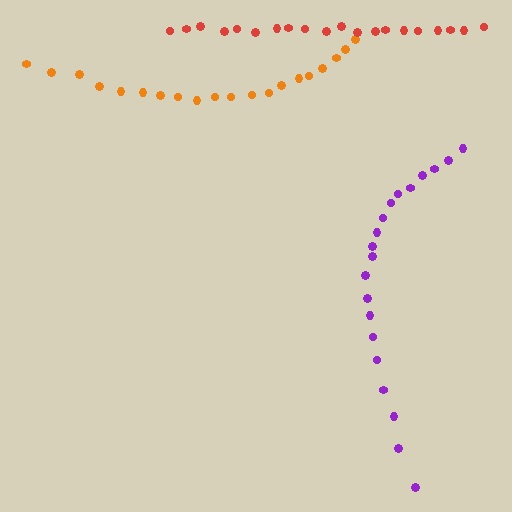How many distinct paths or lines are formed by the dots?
There are 3 distinct paths.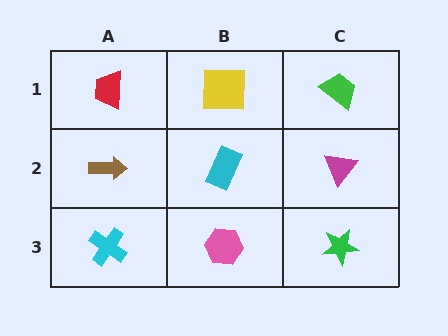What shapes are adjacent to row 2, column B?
A yellow square (row 1, column B), a pink hexagon (row 3, column B), a brown arrow (row 2, column A), a magenta triangle (row 2, column C).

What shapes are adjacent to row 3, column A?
A brown arrow (row 2, column A), a pink hexagon (row 3, column B).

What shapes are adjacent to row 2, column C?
A green trapezoid (row 1, column C), a green star (row 3, column C), a cyan rectangle (row 2, column B).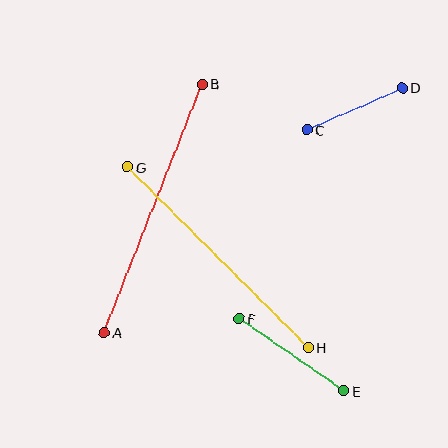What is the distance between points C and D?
The distance is approximately 104 pixels.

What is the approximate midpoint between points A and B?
The midpoint is at approximately (153, 208) pixels.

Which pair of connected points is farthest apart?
Points A and B are farthest apart.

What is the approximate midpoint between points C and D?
The midpoint is at approximately (354, 109) pixels.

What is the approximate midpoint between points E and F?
The midpoint is at approximately (291, 355) pixels.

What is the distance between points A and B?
The distance is approximately 267 pixels.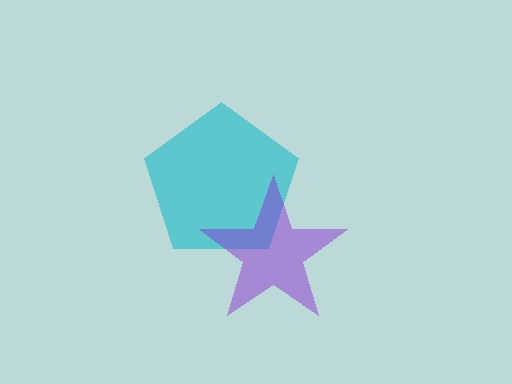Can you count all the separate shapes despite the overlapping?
Yes, there are 2 separate shapes.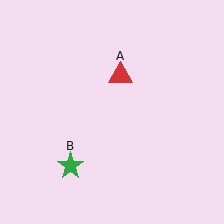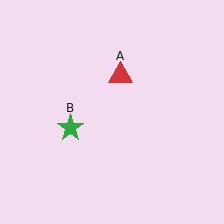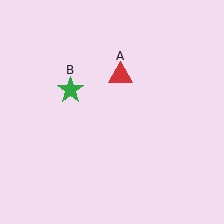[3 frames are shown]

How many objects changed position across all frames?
1 object changed position: green star (object B).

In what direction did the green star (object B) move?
The green star (object B) moved up.